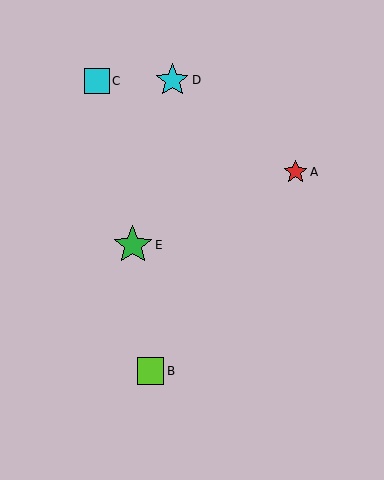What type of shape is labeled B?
Shape B is a lime square.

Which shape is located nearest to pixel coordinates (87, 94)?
The cyan square (labeled C) at (97, 81) is nearest to that location.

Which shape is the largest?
The green star (labeled E) is the largest.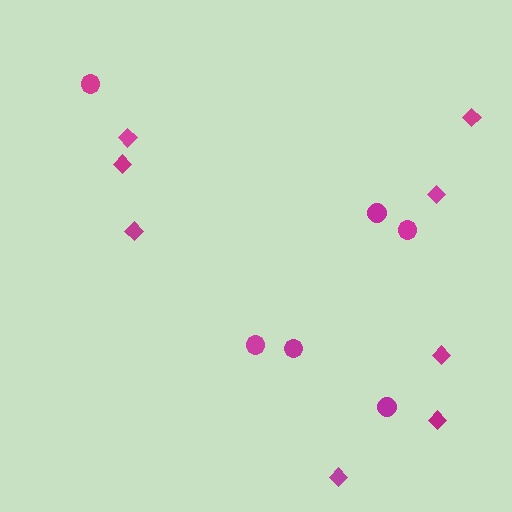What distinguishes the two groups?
There are 2 groups: one group of circles (6) and one group of diamonds (8).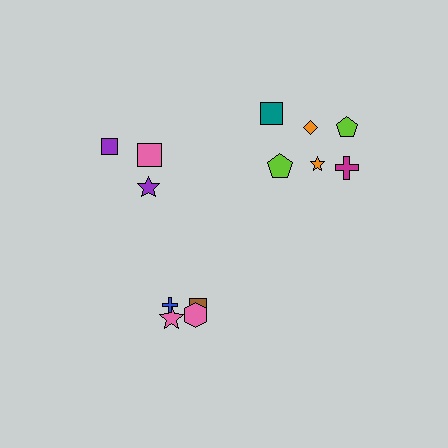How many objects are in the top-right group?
There are 6 objects.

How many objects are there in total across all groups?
There are 13 objects.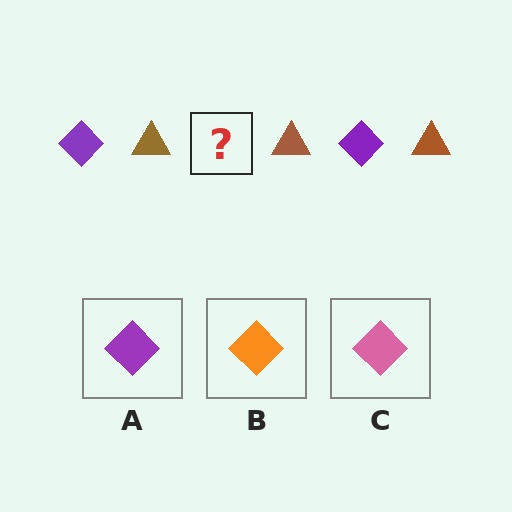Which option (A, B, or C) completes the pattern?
A.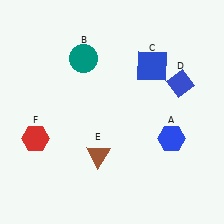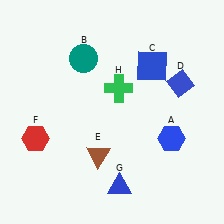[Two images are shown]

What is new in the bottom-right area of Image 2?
A blue triangle (G) was added in the bottom-right area of Image 2.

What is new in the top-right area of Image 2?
A green cross (H) was added in the top-right area of Image 2.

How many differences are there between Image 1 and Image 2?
There are 2 differences between the two images.